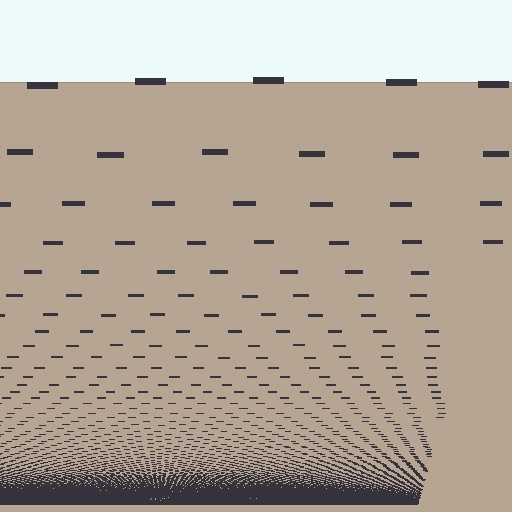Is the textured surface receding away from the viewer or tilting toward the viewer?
The surface appears to tilt toward the viewer. Texture elements get larger and sparser toward the top.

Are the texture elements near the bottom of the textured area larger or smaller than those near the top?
Smaller. The gradient is inverted — elements near the bottom are smaller and denser.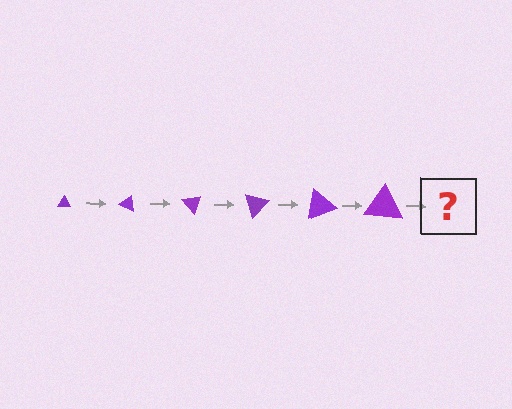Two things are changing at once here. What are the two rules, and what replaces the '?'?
The two rules are that the triangle grows larger each step and it rotates 25 degrees each step. The '?' should be a triangle, larger than the previous one and rotated 150 degrees from the start.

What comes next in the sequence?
The next element should be a triangle, larger than the previous one and rotated 150 degrees from the start.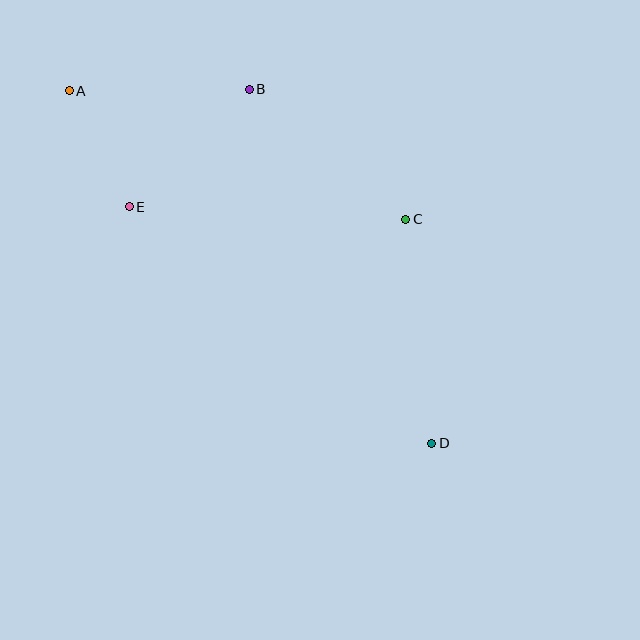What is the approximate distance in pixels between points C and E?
The distance between C and E is approximately 277 pixels.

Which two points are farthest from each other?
Points A and D are farthest from each other.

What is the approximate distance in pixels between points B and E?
The distance between B and E is approximately 168 pixels.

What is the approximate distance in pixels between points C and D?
The distance between C and D is approximately 225 pixels.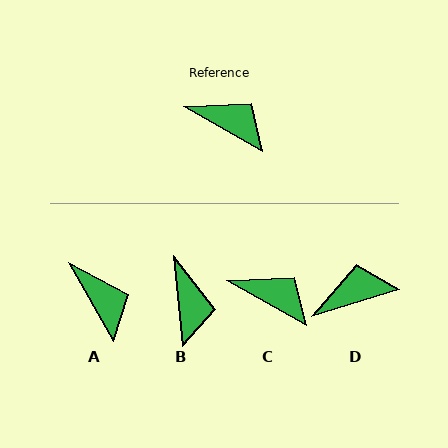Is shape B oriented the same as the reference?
No, it is off by about 55 degrees.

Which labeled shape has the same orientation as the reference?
C.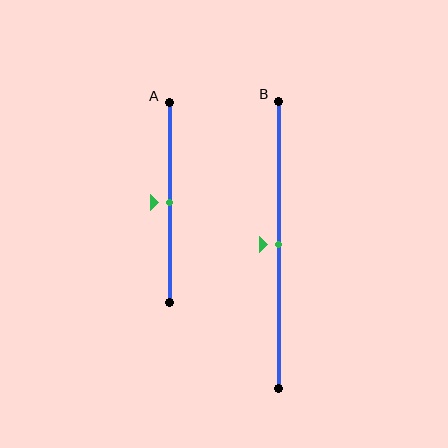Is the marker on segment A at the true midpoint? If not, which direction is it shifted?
Yes, the marker on segment A is at the true midpoint.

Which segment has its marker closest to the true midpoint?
Segment A has its marker closest to the true midpoint.